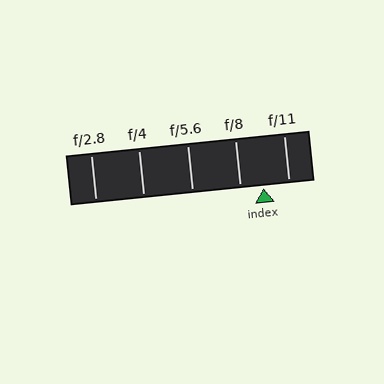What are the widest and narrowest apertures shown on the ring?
The widest aperture shown is f/2.8 and the narrowest is f/11.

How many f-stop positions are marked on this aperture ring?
There are 5 f-stop positions marked.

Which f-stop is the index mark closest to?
The index mark is closest to f/8.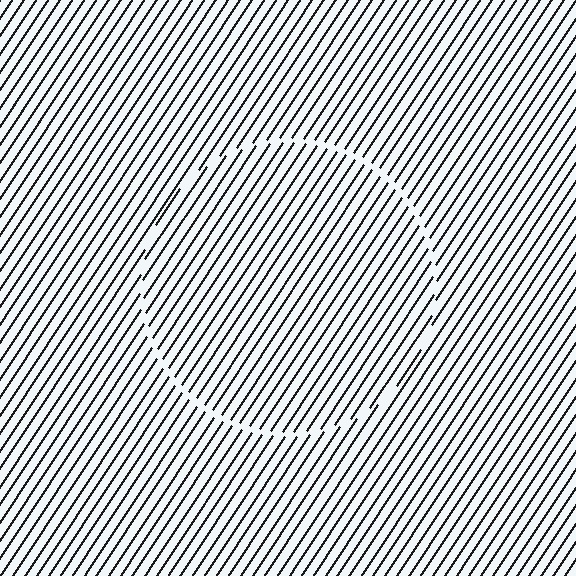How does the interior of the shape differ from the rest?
The interior of the shape contains the same grating, shifted by half a period — the contour is defined by the phase discontinuity where line-ends from the inner and outer gratings abut.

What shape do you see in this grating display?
An illusory circle. The interior of the shape contains the same grating, shifted by half a period — the contour is defined by the phase discontinuity where line-ends from the inner and outer gratings abut.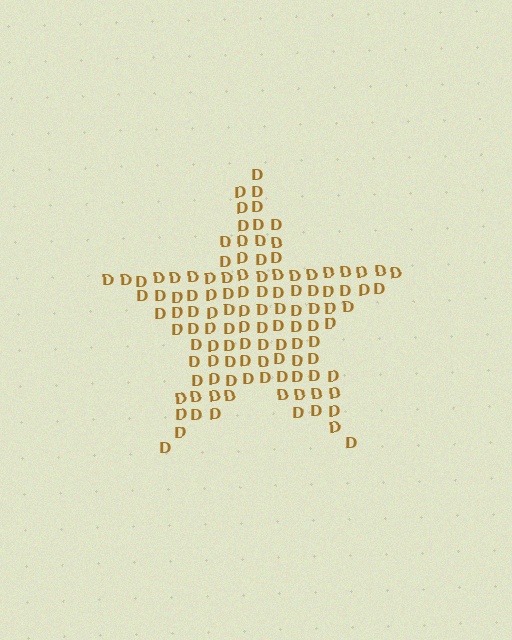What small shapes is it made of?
It is made of small letter D's.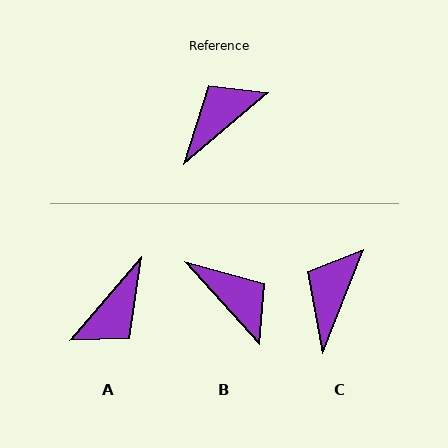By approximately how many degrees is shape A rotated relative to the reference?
Approximately 171 degrees clockwise.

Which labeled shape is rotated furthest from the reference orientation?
A, about 171 degrees away.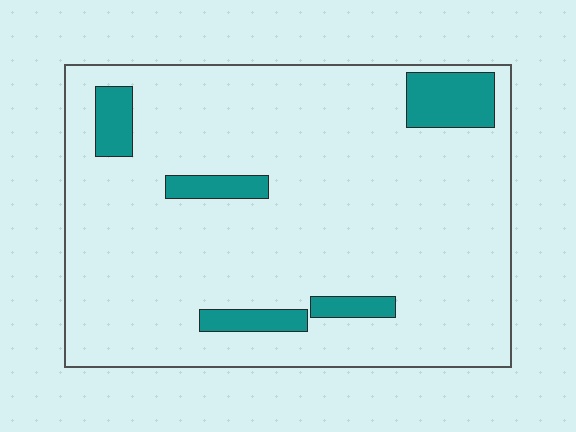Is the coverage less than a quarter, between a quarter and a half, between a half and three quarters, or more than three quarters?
Less than a quarter.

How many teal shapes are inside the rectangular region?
5.